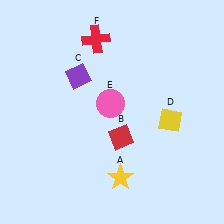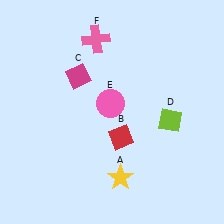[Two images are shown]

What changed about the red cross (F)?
In Image 1, F is red. In Image 2, it changed to pink.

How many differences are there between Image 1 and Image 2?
There are 3 differences between the two images.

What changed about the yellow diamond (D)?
In Image 1, D is yellow. In Image 2, it changed to lime.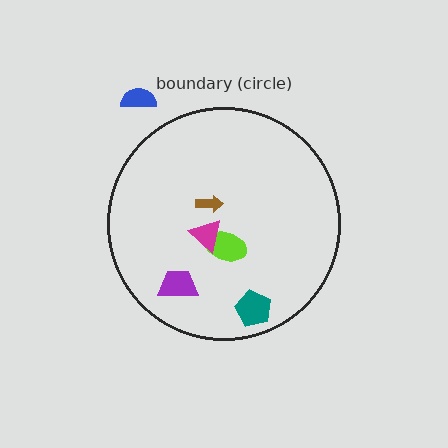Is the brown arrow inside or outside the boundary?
Inside.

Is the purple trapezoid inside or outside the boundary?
Inside.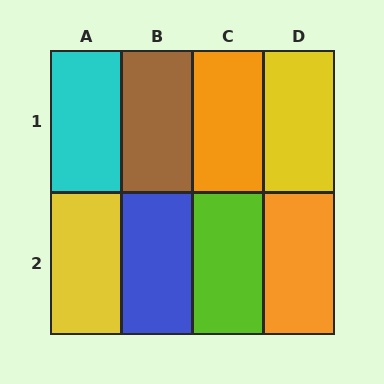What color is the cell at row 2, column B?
Blue.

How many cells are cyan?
1 cell is cyan.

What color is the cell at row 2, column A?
Yellow.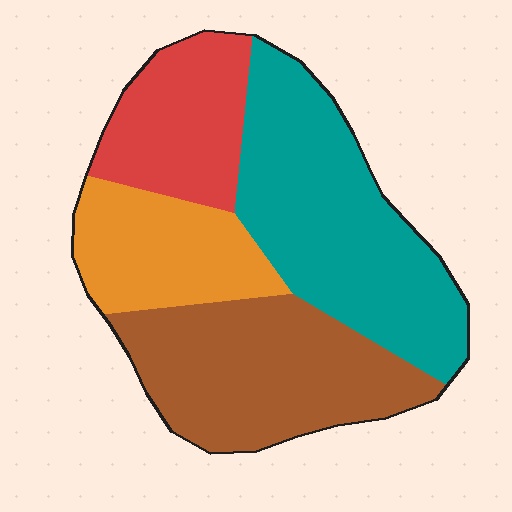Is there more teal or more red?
Teal.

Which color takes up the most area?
Teal, at roughly 35%.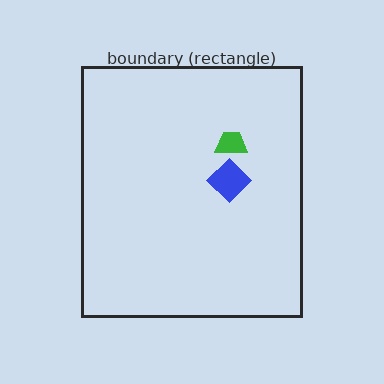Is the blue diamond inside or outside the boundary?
Inside.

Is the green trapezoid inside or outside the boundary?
Inside.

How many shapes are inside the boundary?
2 inside, 0 outside.